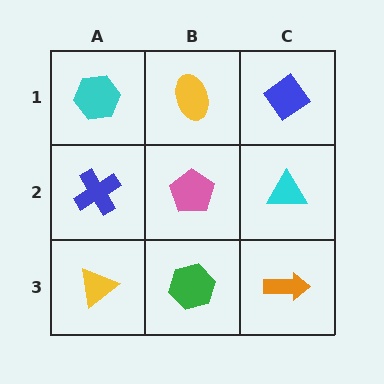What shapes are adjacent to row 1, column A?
A blue cross (row 2, column A), a yellow ellipse (row 1, column B).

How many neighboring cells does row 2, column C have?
3.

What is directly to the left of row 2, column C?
A pink pentagon.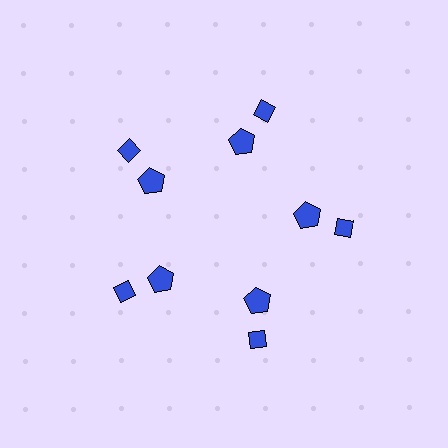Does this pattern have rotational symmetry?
Yes, this pattern has 5-fold rotational symmetry. It looks the same after rotating 72 degrees around the center.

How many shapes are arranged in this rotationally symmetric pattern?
There are 10 shapes, arranged in 5 groups of 2.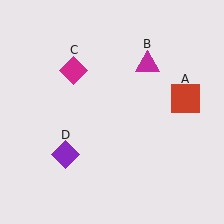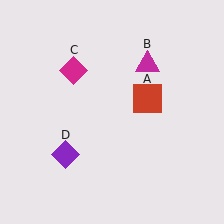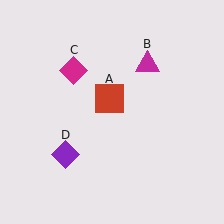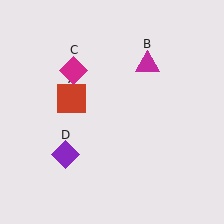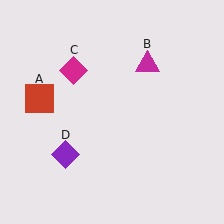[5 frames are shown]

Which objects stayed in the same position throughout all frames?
Magenta triangle (object B) and magenta diamond (object C) and purple diamond (object D) remained stationary.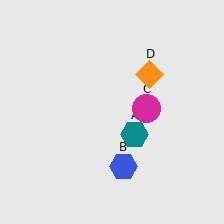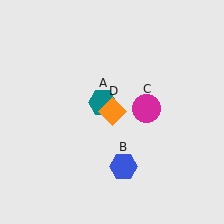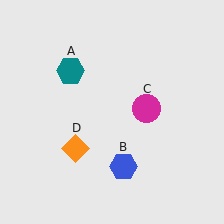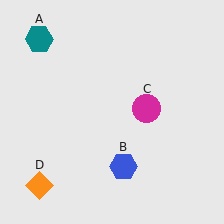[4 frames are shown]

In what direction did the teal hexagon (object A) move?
The teal hexagon (object A) moved up and to the left.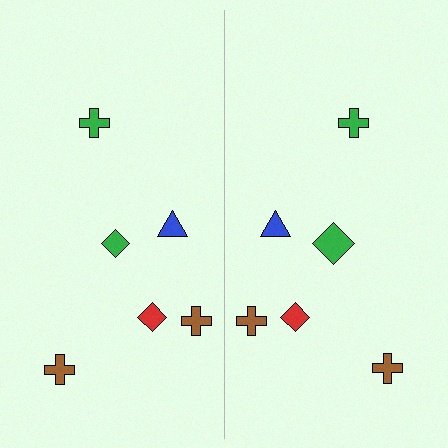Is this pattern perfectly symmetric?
No, the pattern is not perfectly symmetric. The green diamond on the right side has a different size than its mirror counterpart.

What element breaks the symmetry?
The green diamond on the right side has a different size than its mirror counterpart.